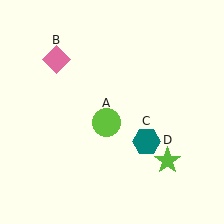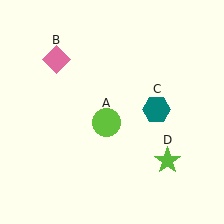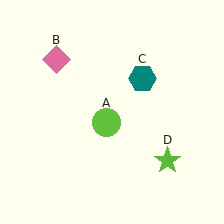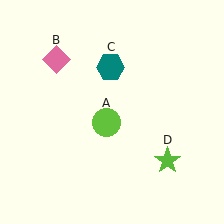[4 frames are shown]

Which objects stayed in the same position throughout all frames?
Lime circle (object A) and pink diamond (object B) and lime star (object D) remained stationary.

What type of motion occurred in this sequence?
The teal hexagon (object C) rotated counterclockwise around the center of the scene.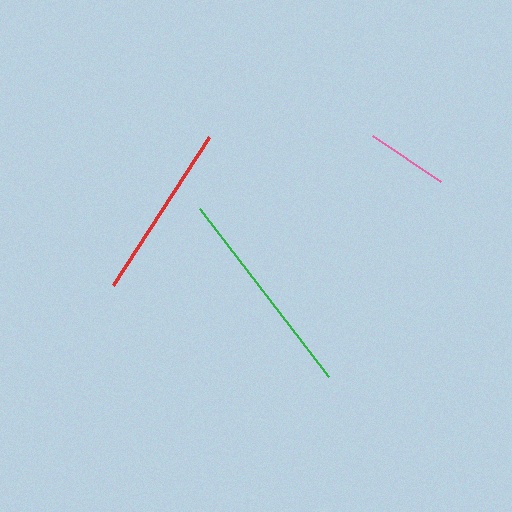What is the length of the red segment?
The red segment is approximately 177 pixels long.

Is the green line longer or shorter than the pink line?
The green line is longer than the pink line.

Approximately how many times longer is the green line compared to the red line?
The green line is approximately 1.2 times the length of the red line.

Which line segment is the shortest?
The pink line is the shortest at approximately 81 pixels.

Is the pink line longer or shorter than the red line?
The red line is longer than the pink line.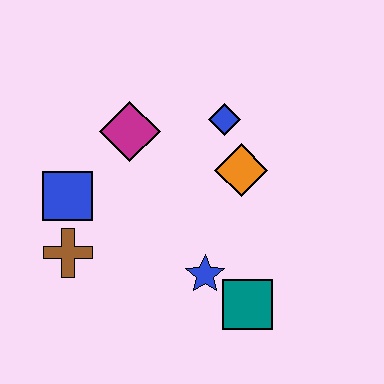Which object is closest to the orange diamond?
The blue diamond is closest to the orange diamond.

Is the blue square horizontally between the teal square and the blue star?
No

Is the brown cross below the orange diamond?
Yes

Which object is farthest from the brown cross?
The blue diamond is farthest from the brown cross.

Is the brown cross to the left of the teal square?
Yes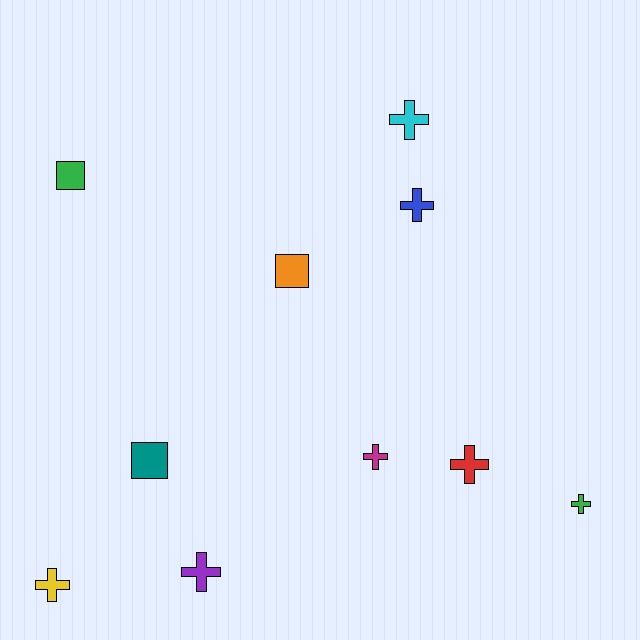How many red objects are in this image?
There is 1 red object.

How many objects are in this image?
There are 10 objects.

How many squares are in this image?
There are 3 squares.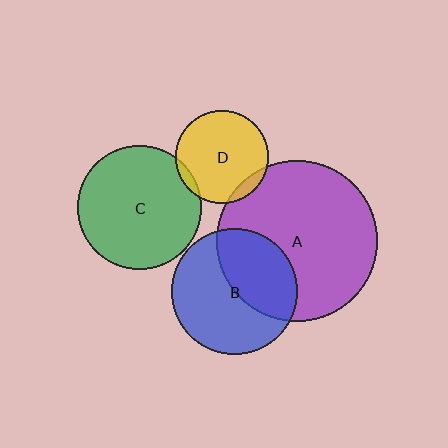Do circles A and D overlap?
Yes.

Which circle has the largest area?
Circle A (purple).